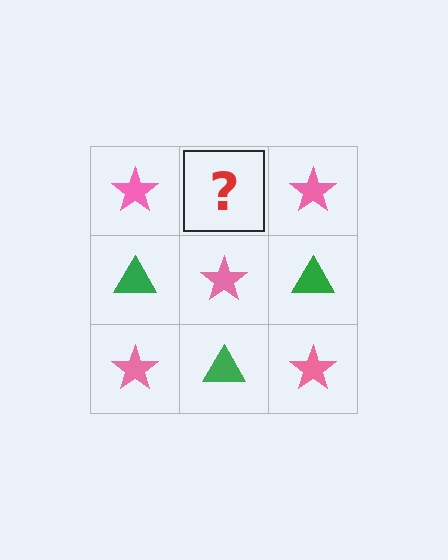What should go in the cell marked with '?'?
The missing cell should contain a green triangle.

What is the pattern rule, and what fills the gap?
The rule is that it alternates pink star and green triangle in a checkerboard pattern. The gap should be filled with a green triangle.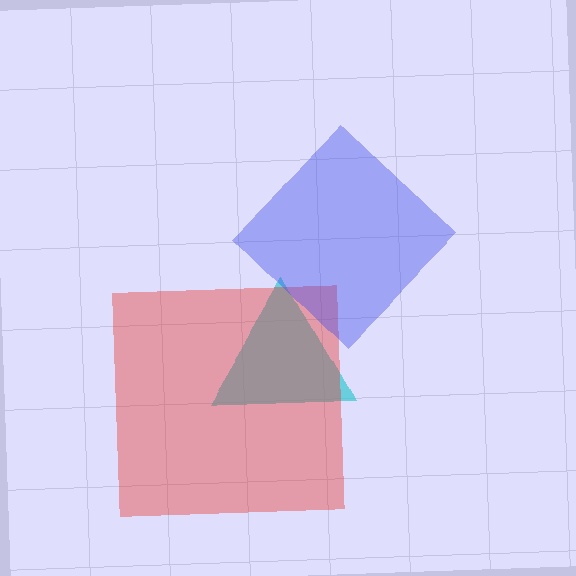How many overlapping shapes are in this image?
There are 3 overlapping shapes in the image.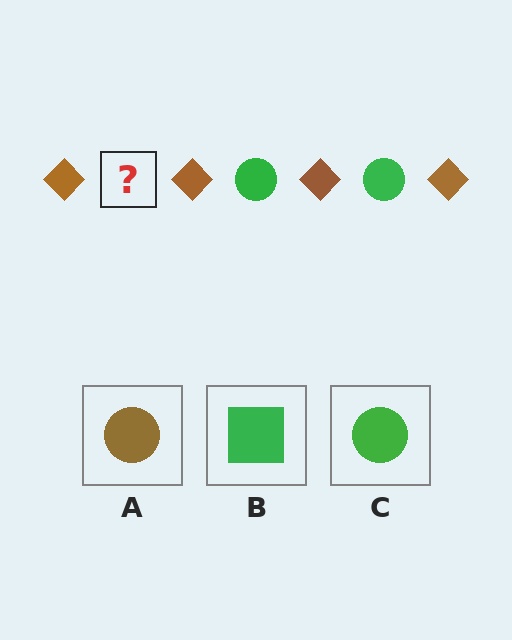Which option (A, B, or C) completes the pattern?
C.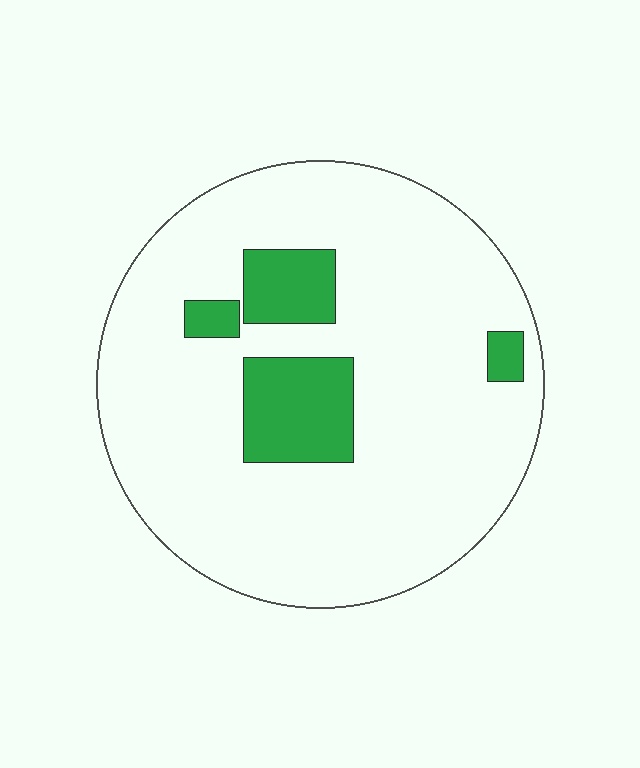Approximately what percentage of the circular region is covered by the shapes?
Approximately 15%.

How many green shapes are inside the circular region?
4.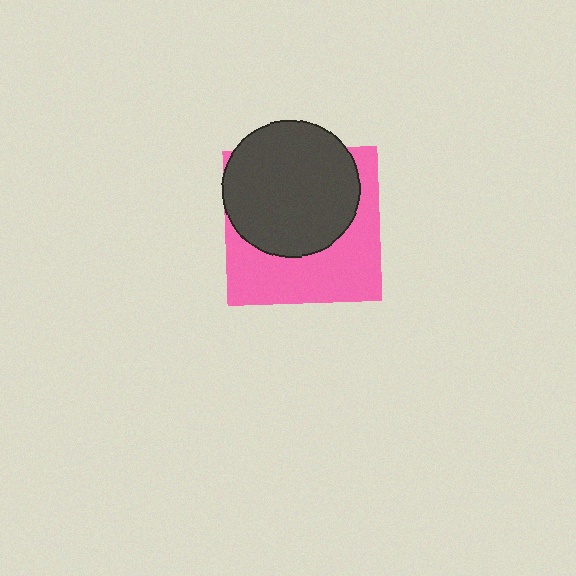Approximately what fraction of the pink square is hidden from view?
Roughly 53% of the pink square is hidden behind the dark gray circle.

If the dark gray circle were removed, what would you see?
You would see the complete pink square.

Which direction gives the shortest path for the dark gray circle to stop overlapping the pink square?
Moving up gives the shortest separation.